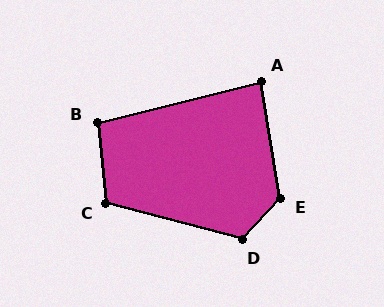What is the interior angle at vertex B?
Approximately 98 degrees (obtuse).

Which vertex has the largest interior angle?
E, at approximately 127 degrees.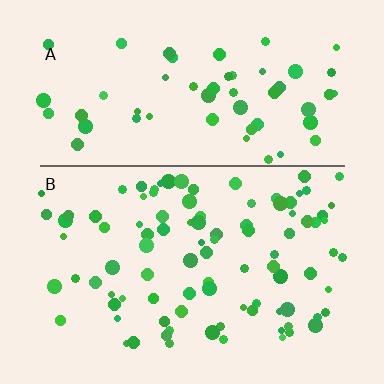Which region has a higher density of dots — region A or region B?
B (the bottom).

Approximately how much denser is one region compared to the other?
Approximately 1.6× — region B over region A.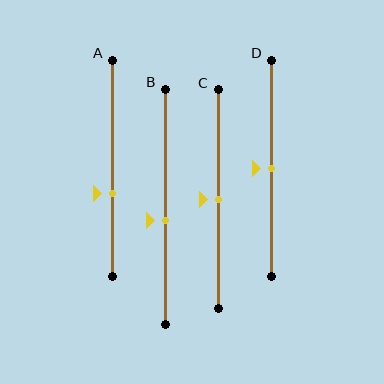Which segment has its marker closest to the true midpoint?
Segment C has its marker closest to the true midpoint.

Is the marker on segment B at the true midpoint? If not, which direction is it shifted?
No, the marker on segment B is shifted downward by about 6% of the segment length.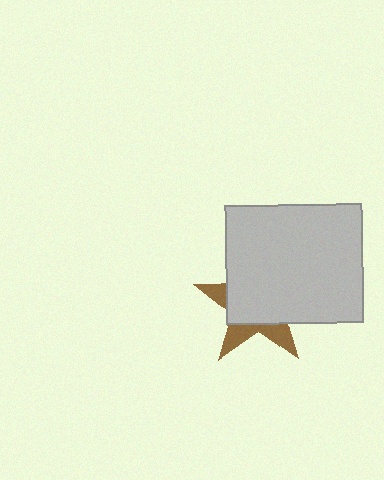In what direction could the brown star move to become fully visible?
The brown star could move toward the lower-left. That would shift it out from behind the light gray rectangle entirely.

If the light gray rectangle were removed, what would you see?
You would see the complete brown star.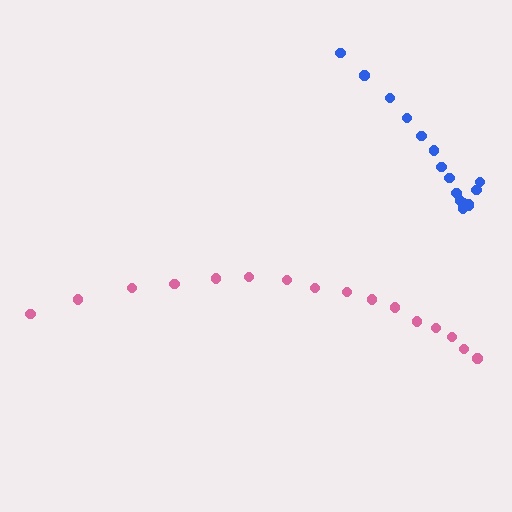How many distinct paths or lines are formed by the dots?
There are 2 distinct paths.